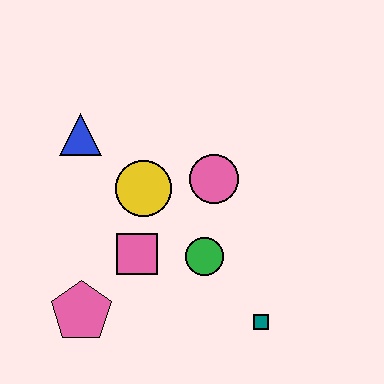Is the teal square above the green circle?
No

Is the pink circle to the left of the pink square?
No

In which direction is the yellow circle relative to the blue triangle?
The yellow circle is to the right of the blue triangle.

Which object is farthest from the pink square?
The teal square is farthest from the pink square.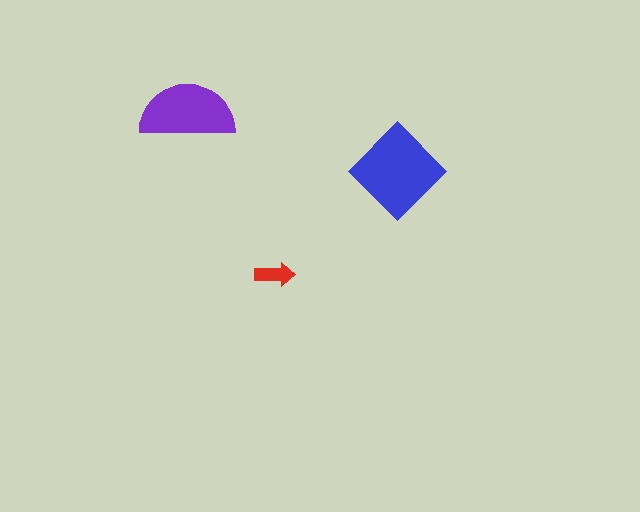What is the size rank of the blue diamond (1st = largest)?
1st.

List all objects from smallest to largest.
The red arrow, the purple semicircle, the blue diamond.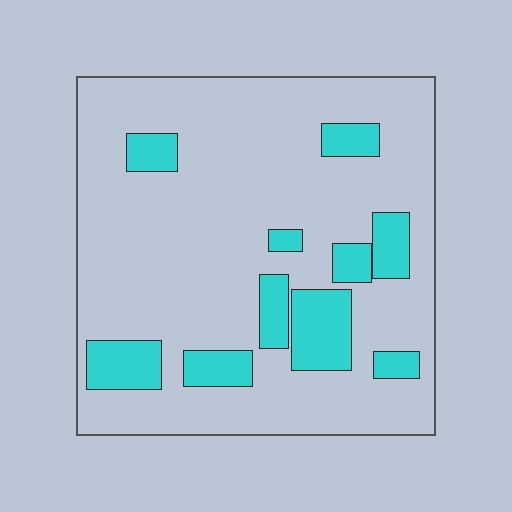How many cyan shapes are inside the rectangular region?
10.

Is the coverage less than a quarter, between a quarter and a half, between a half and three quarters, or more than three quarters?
Less than a quarter.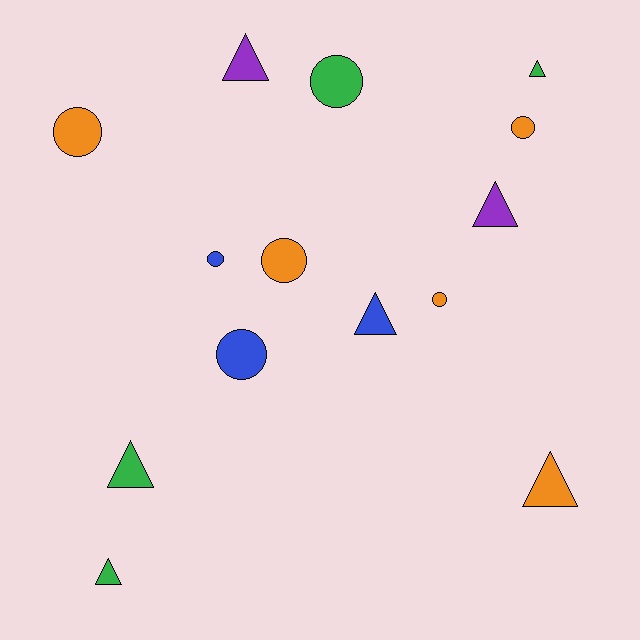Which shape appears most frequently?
Triangle, with 7 objects.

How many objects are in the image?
There are 14 objects.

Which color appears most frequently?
Orange, with 5 objects.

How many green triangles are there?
There are 3 green triangles.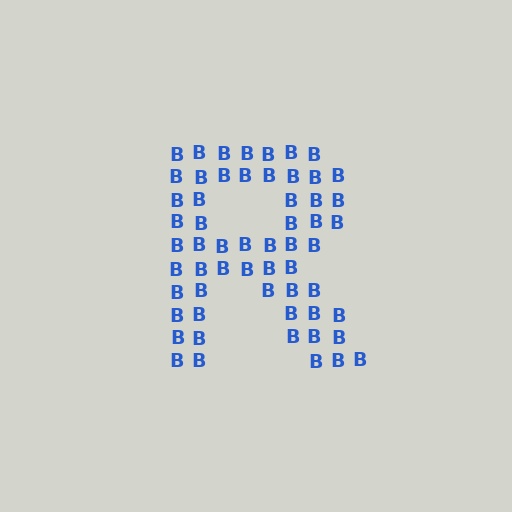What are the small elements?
The small elements are letter B's.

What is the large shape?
The large shape is the letter R.